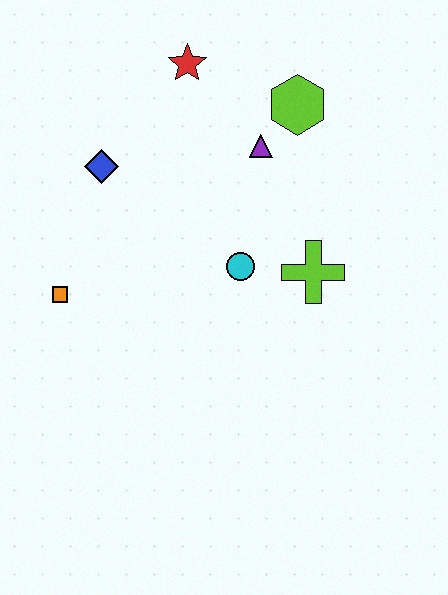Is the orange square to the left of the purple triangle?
Yes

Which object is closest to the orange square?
The blue diamond is closest to the orange square.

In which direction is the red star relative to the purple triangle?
The red star is above the purple triangle.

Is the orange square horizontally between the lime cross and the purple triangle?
No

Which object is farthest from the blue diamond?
The lime cross is farthest from the blue diamond.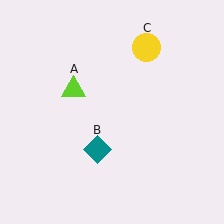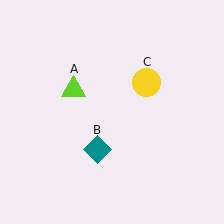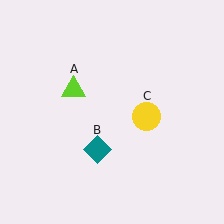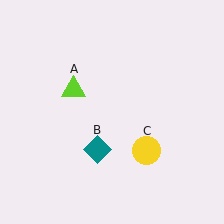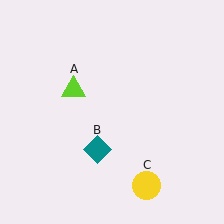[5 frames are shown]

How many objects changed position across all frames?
1 object changed position: yellow circle (object C).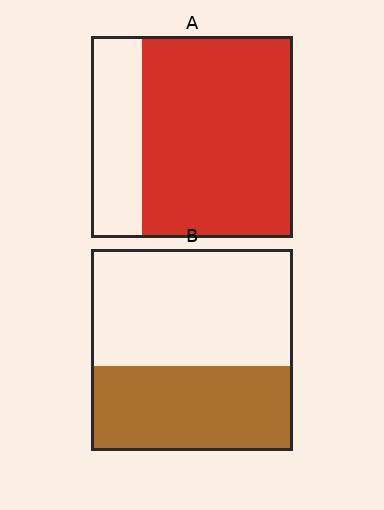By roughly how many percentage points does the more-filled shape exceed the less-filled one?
By roughly 35 percentage points (A over B).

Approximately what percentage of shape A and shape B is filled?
A is approximately 75% and B is approximately 40%.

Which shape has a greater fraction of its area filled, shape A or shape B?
Shape A.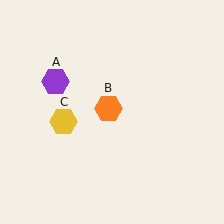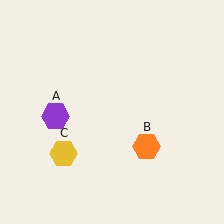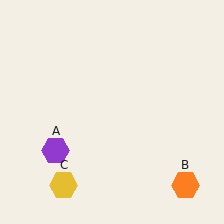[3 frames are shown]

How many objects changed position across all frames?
3 objects changed position: purple hexagon (object A), orange hexagon (object B), yellow hexagon (object C).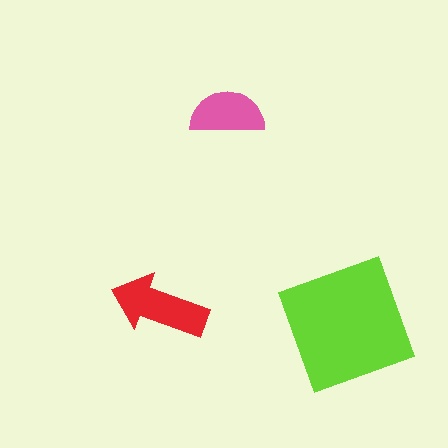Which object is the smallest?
The pink semicircle.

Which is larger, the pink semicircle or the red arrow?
The red arrow.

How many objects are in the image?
There are 3 objects in the image.